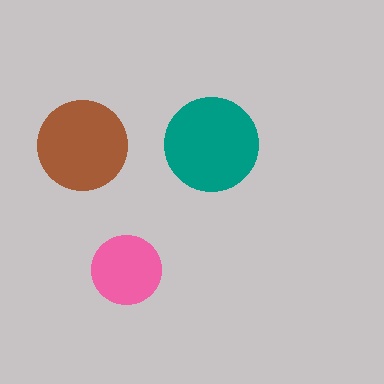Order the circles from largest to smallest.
the teal one, the brown one, the pink one.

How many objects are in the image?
There are 3 objects in the image.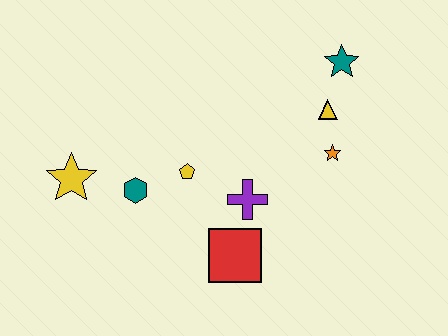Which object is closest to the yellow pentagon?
The teal hexagon is closest to the yellow pentagon.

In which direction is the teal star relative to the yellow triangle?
The teal star is above the yellow triangle.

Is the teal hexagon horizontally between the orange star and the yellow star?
Yes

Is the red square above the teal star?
No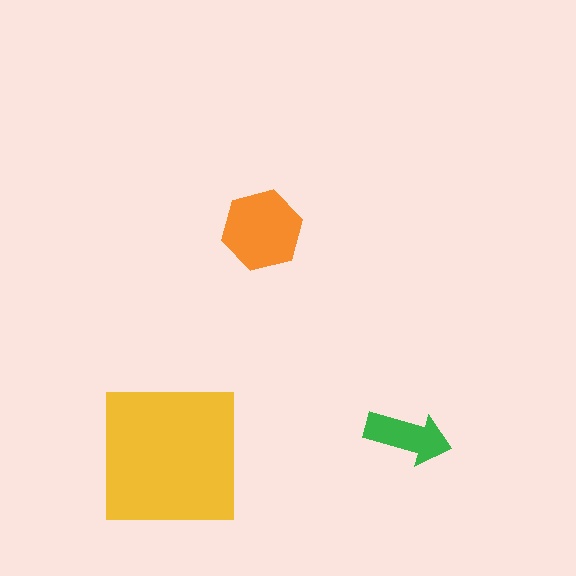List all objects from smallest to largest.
The green arrow, the orange hexagon, the yellow square.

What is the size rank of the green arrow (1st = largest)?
3rd.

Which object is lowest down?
The yellow square is bottommost.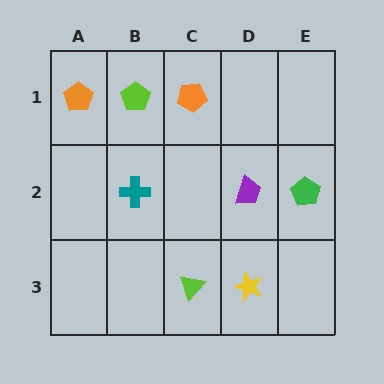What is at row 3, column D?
A yellow star.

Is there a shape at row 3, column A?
No, that cell is empty.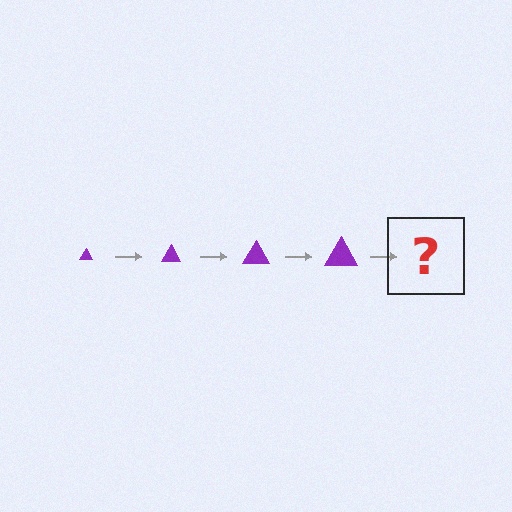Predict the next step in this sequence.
The next step is a purple triangle, larger than the previous one.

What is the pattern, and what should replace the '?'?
The pattern is that the triangle gets progressively larger each step. The '?' should be a purple triangle, larger than the previous one.